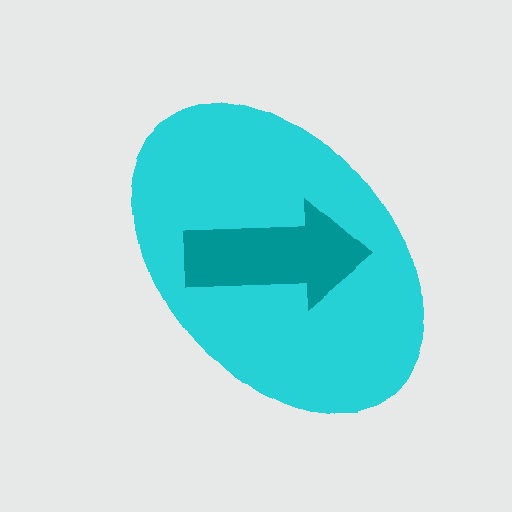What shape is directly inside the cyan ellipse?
The teal arrow.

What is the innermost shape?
The teal arrow.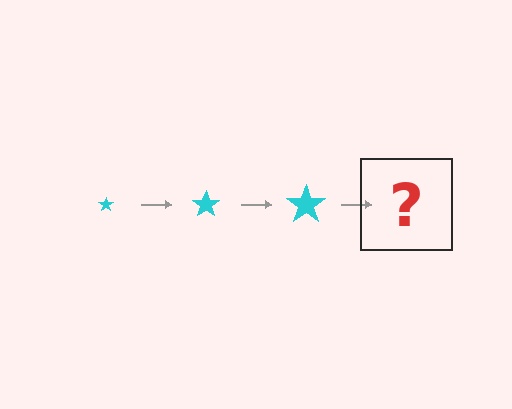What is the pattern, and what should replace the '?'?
The pattern is that the star gets progressively larger each step. The '?' should be a cyan star, larger than the previous one.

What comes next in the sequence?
The next element should be a cyan star, larger than the previous one.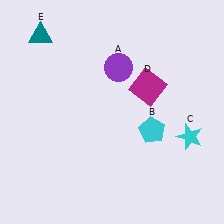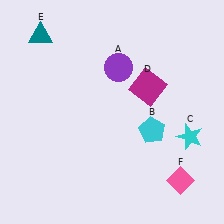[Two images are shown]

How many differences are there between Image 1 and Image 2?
There is 1 difference between the two images.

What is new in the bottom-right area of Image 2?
A pink diamond (F) was added in the bottom-right area of Image 2.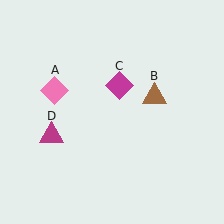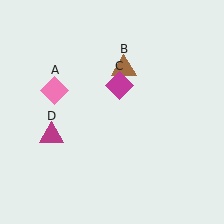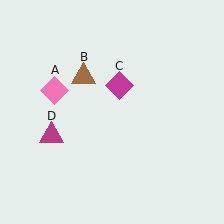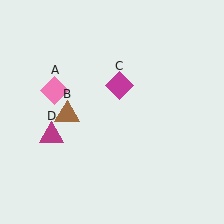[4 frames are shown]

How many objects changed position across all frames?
1 object changed position: brown triangle (object B).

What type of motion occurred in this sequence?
The brown triangle (object B) rotated counterclockwise around the center of the scene.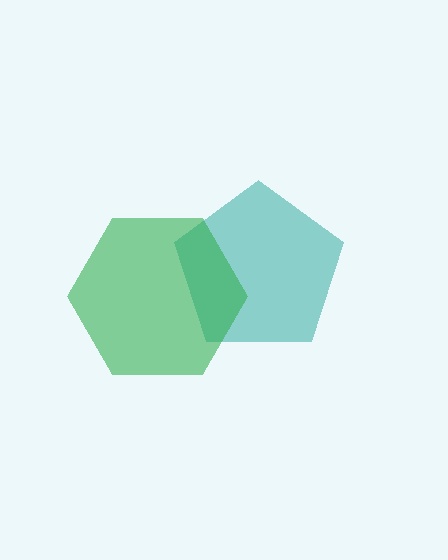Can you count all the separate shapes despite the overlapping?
Yes, there are 2 separate shapes.